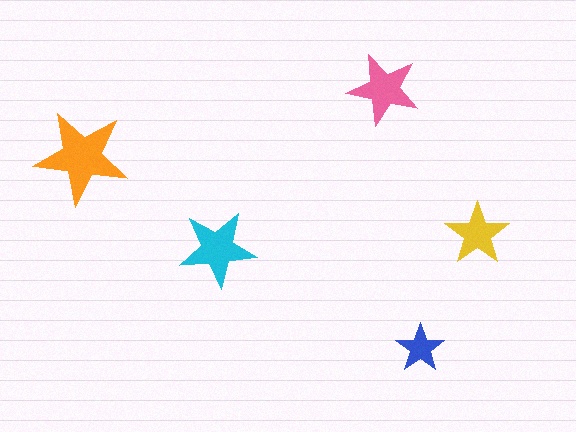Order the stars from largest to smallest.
the orange one, the cyan one, the pink one, the yellow one, the blue one.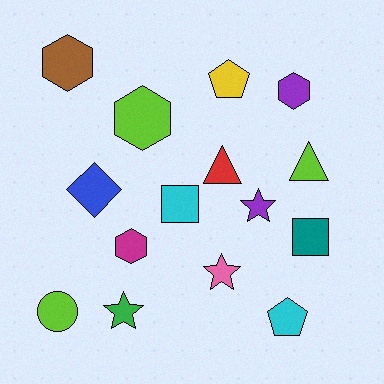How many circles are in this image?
There is 1 circle.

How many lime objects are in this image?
There are 3 lime objects.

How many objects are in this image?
There are 15 objects.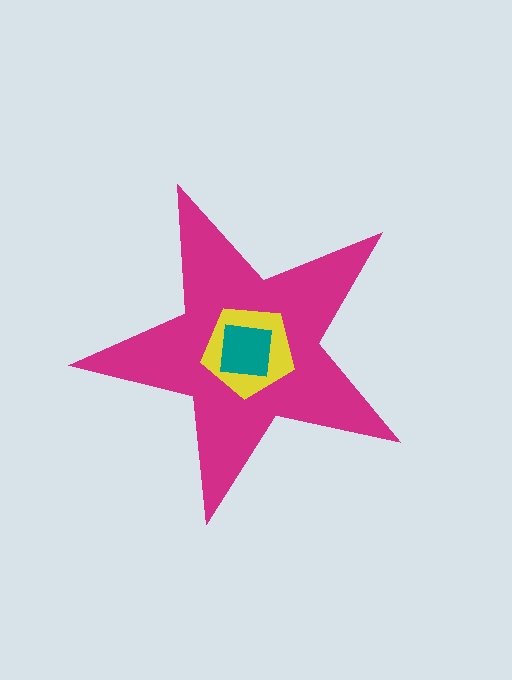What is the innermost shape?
The teal square.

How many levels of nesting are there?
3.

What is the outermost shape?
The magenta star.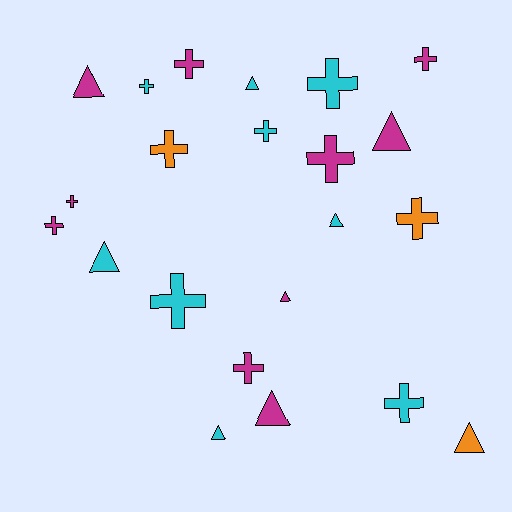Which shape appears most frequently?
Cross, with 13 objects.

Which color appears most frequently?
Magenta, with 10 objects.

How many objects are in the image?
There are 22 objects.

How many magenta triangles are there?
There are 4 magenta triangles.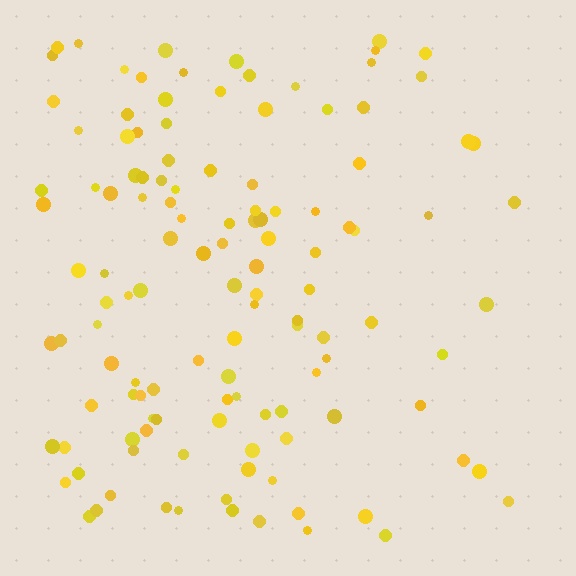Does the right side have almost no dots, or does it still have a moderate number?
Still a moderate number, just noticeably fewer than the left.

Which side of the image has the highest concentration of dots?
The left.